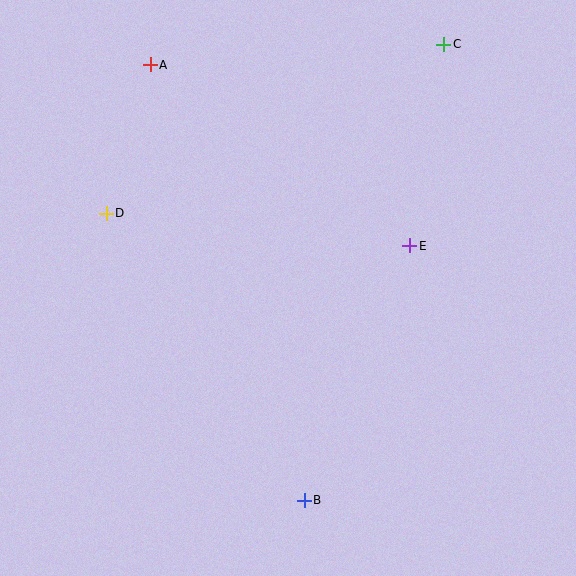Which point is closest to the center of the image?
Point E at (410, 246) is closest to the center.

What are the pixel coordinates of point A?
Point A is at (150, 65).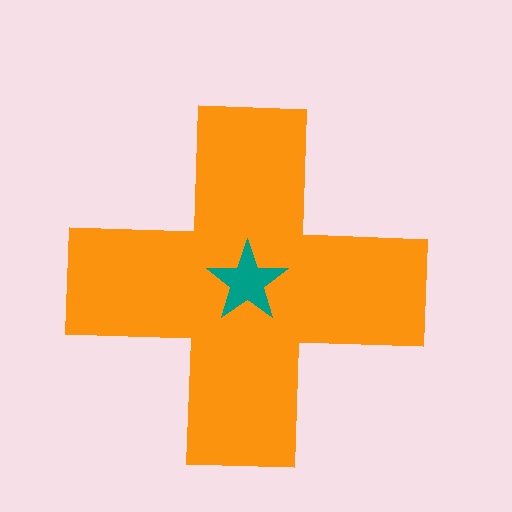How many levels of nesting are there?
2.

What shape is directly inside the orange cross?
The teal star.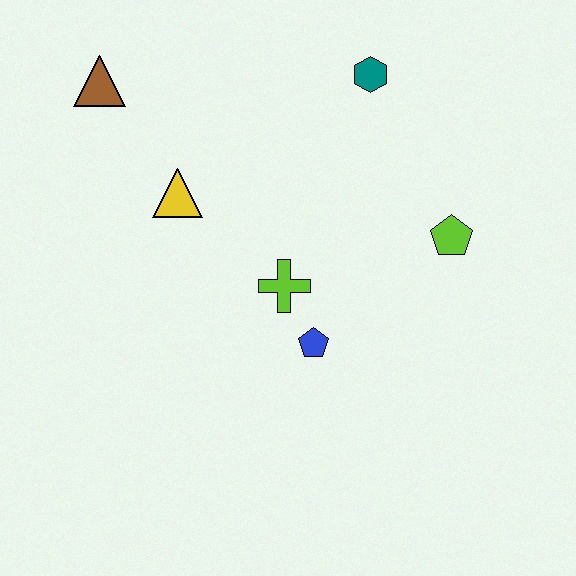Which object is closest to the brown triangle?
The yellow triangle is closest to the brown triangle.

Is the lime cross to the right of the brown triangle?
Yes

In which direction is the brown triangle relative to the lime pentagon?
The brown triangle is to the left of the lime pentagon.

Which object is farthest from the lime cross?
The brown triangle is farthest from the lime cross.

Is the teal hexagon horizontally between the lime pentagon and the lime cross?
Yes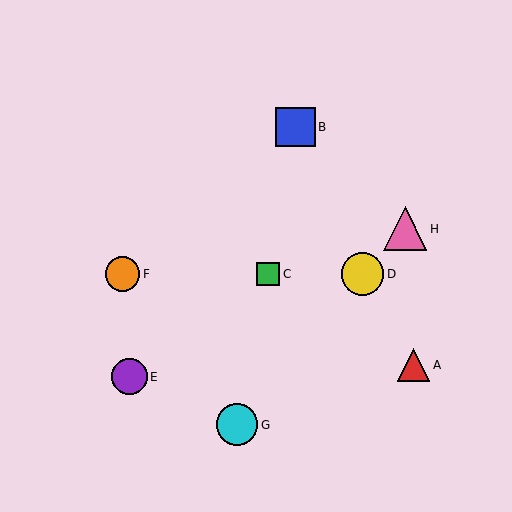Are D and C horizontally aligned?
Yes, both are at y≈274.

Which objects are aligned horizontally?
Objects C, D, F are aligned horizontally.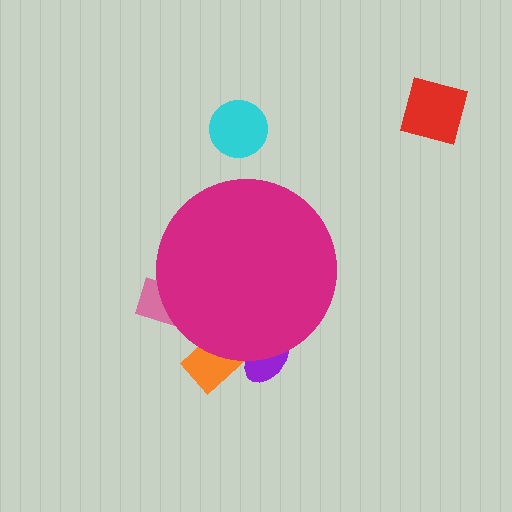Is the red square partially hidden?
No, the red square is fully visible.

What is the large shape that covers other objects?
A magenta circle.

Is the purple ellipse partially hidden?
Yes, the purple ellipse is partially hidden behind the magenta circle.